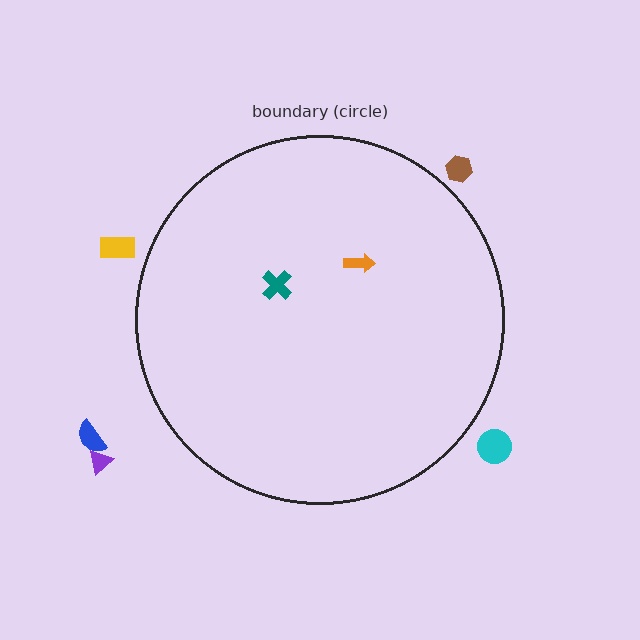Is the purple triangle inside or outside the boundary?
Outside.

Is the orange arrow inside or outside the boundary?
Inside.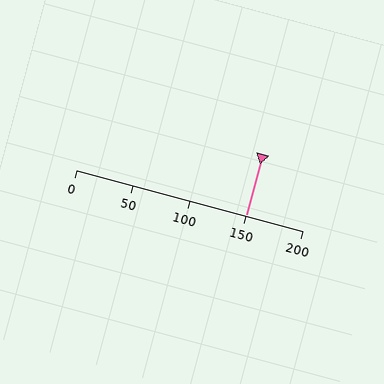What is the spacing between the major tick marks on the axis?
The major ticks are spaced 50 apart.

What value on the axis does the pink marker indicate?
The marker indicates approximately 150.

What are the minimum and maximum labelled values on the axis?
The axis runs from 0 to 200.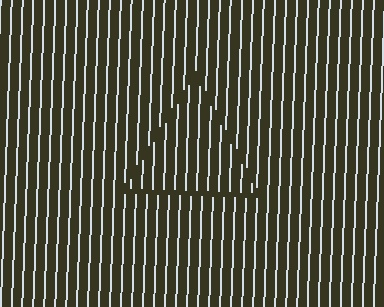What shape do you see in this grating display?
An illusory triangle. The interior of the shape contains the same grating, shifted by half a period — the contour is defined by the phase discontinuity where line-ends from the inner and outer gratings abut.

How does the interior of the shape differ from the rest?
The interior of the shape contains the same grating, shifted by half a period — the contour is defined by the phase discontinuity where line-ends from the inner and outer gratings abut.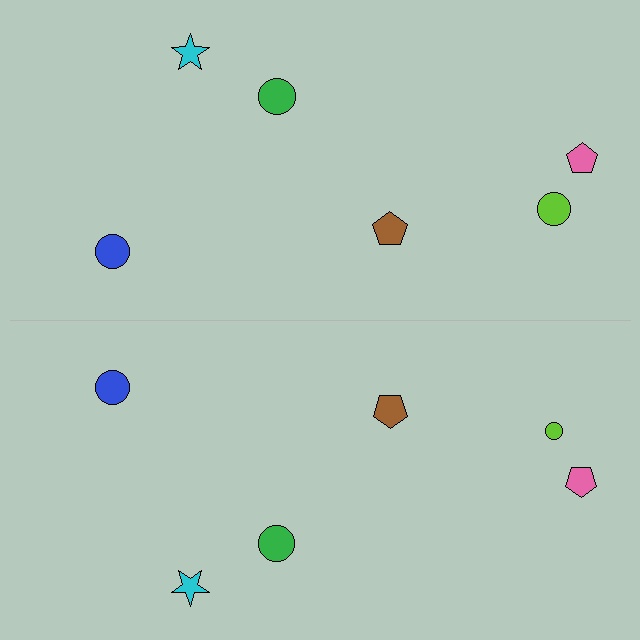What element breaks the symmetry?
The lime circle on the bottom side has a different size than its mirror counterpart.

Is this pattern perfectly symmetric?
No, the pattern is not perfectly symmetric. The lime circle on the bottom side has a different size than its mirror counterpart.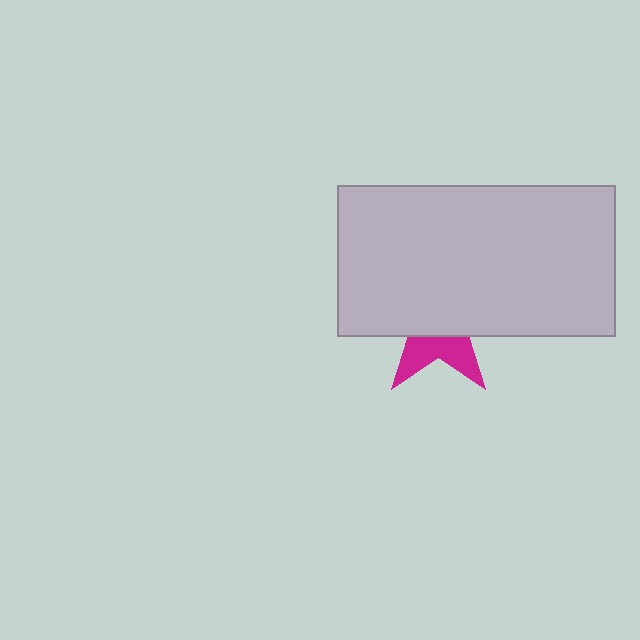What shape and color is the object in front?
The object in front is a light gray rectangle.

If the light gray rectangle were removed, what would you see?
You would see the complete magenta star.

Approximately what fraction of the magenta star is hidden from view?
Roughly 66% of the magenta star is hidden behind the light gray rectangle.